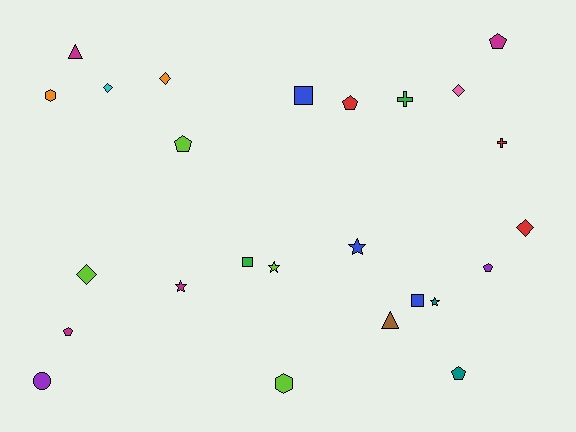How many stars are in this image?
There are 4 stars.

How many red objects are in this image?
There are 3 red objects.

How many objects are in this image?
There are 25 objects.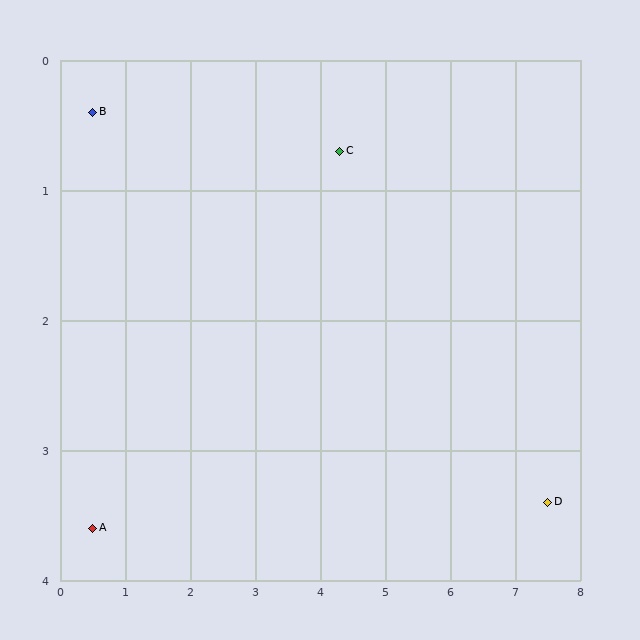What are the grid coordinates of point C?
Point C is at approximately (4.3, 0.7).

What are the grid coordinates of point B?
Point B is at approximately (0.5, 0.4).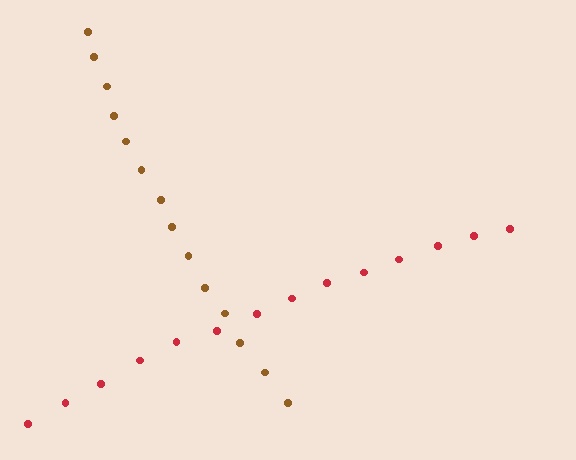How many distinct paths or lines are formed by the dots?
There are 2 distinct paths.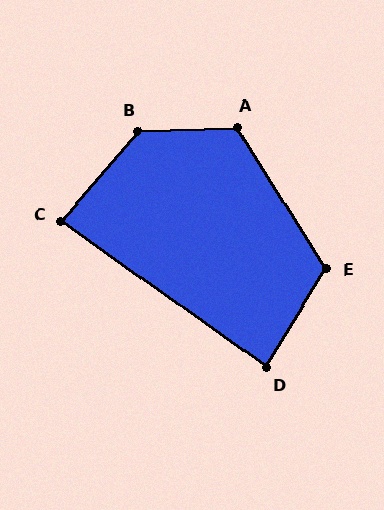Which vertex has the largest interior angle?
B, at approximately 132 degrees.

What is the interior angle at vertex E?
Approximately 117 degrees (obtuse).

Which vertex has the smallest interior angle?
C, at approximately 85 degrees.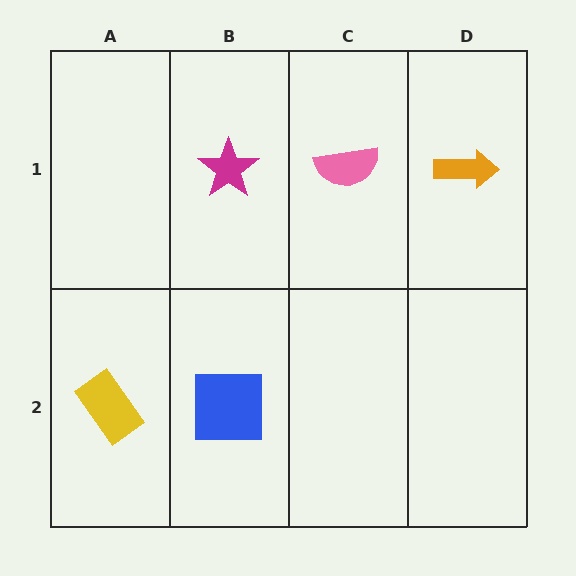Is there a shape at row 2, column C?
No, that cell is empty.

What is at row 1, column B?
A magenta star.